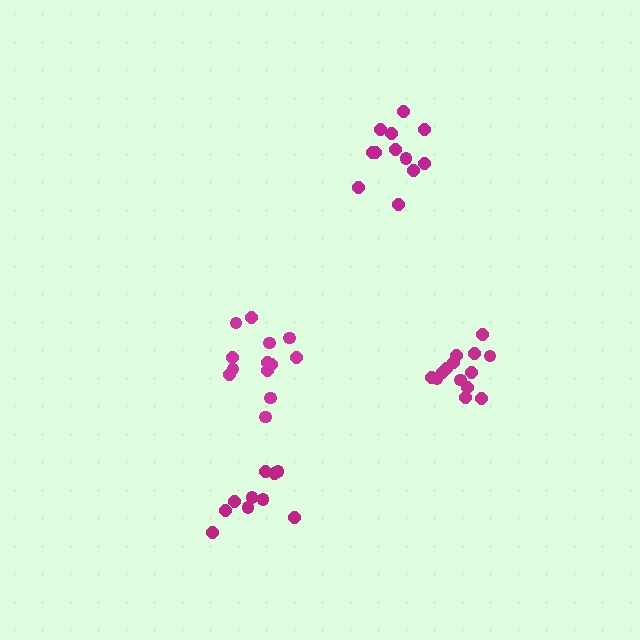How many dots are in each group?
Group 1: 13 dots, Group 2: 14 dots, Group 3: 12 dots, Group 4: 10 dots (49 total).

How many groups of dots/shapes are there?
There are 4 groups.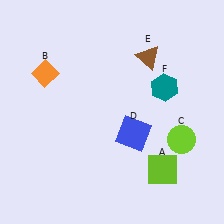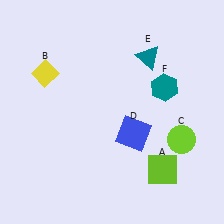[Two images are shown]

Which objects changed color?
B changed from orange to yellow. E changed from brown to teal.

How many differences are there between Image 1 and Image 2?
There are 2 differences between the two images.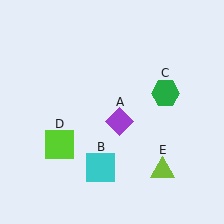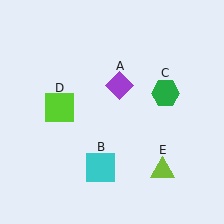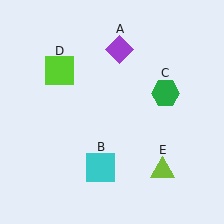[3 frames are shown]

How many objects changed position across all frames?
2 objects changed position: purple diamond (object A), lime square (object D).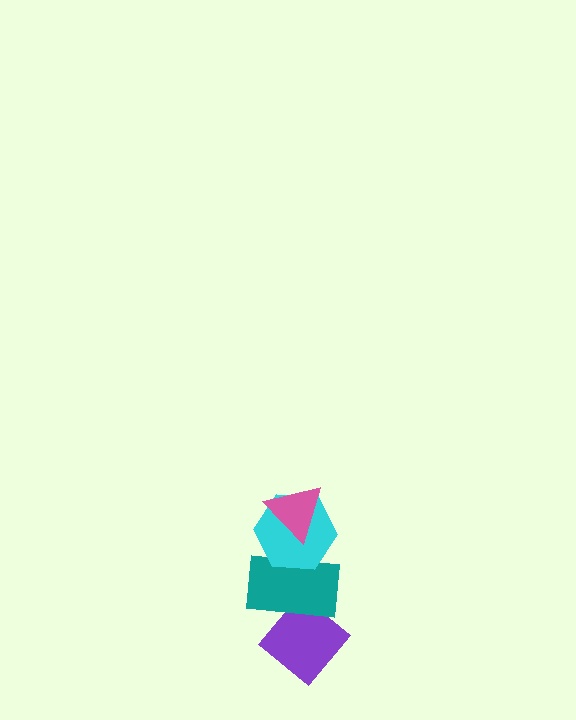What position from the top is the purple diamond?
The purple diamond is 4th from the top.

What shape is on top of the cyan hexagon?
The pink triangle is on top of the cyan hexagon.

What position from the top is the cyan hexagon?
The cyan hexagon is 2nd from the top.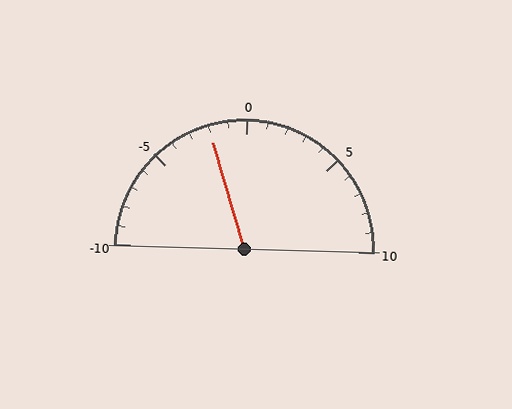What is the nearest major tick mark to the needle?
The nearest major tick mark is 0.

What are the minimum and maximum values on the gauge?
The gauge ranges from -10 to 10.